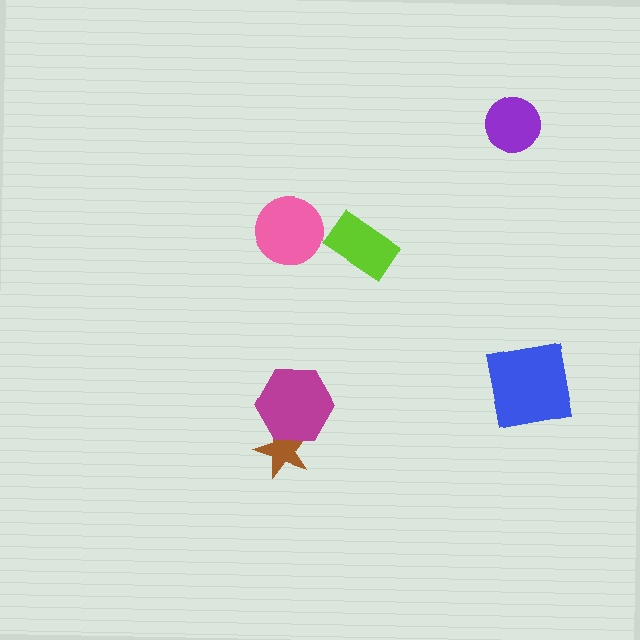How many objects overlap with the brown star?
1 object overlaps with the brown star.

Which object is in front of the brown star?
The magenta hexagon is in front of the brown star.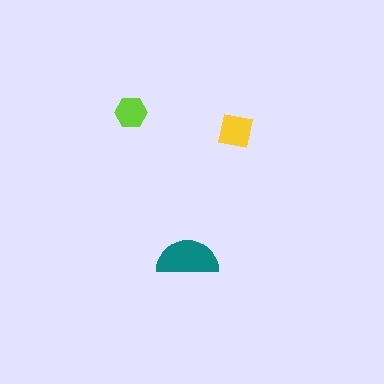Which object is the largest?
The teal semicircle.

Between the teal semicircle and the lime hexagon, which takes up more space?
The teal semicircle.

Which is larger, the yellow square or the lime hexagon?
The yellow square.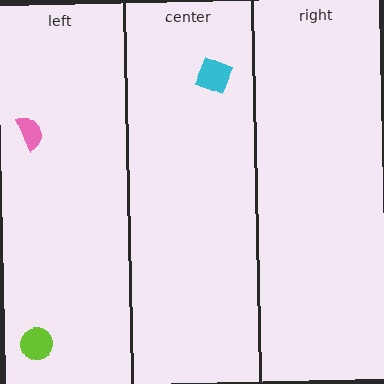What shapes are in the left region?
The pink semicircle, the lime circle.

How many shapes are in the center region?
1.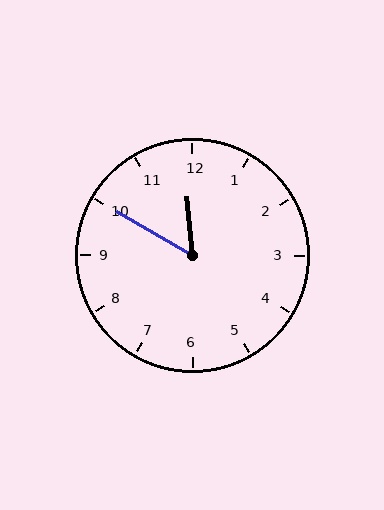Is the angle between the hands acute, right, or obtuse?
It is acute.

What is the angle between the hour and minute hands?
Approximately 55 degrees.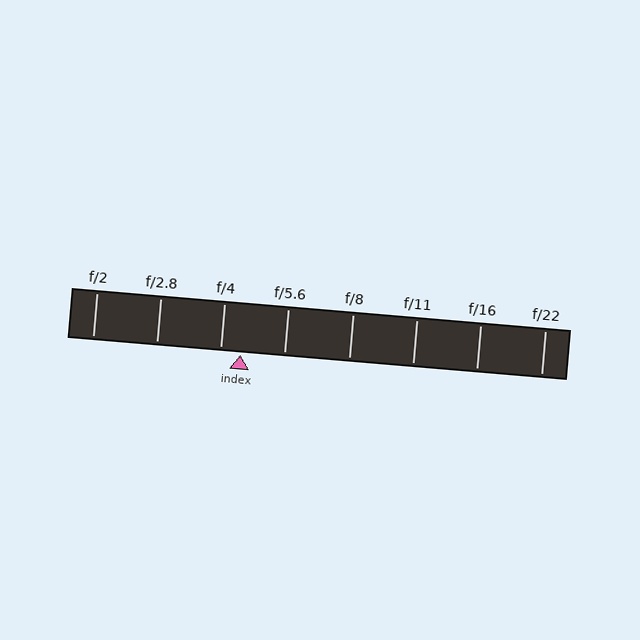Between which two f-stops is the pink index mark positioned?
The index mark is between f/4 and f/5.6.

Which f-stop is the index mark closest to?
The index mark is closest to f/4.